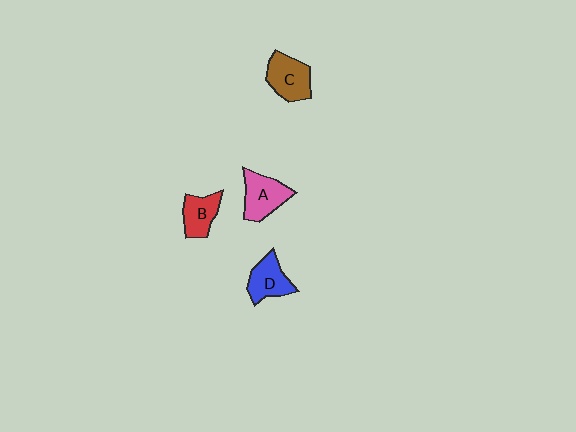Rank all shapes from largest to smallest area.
From largest to smallest: A (pink), C (brown), D (blue), B (red).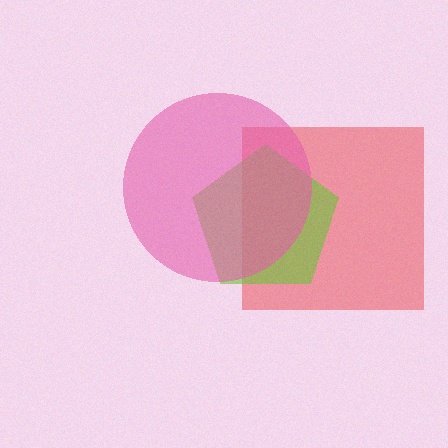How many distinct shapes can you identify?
There are 3 distinct shapes: a red square, a lime pentagon, a pink circle.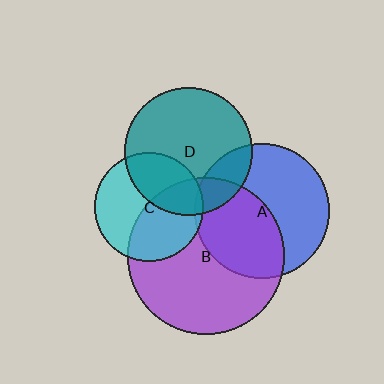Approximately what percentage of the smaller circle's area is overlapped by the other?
Approximately 20%.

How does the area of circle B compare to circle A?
Approximately 1.4 times.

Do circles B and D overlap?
Yes.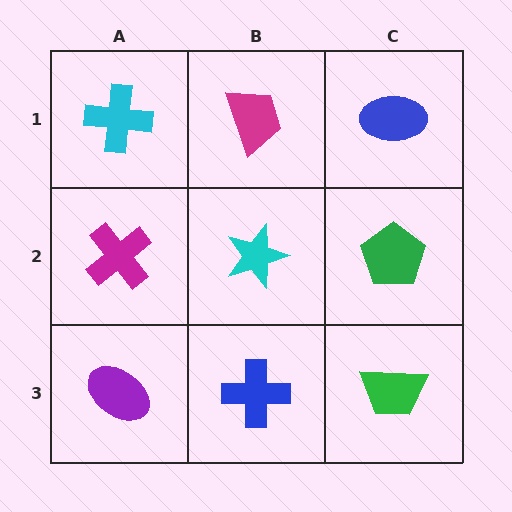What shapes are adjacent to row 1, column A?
A magenta cross (row 2, column A), a magenta trapezoid (row 1, column B).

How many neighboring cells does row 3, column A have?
2.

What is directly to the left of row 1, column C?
A magenta trapezoid.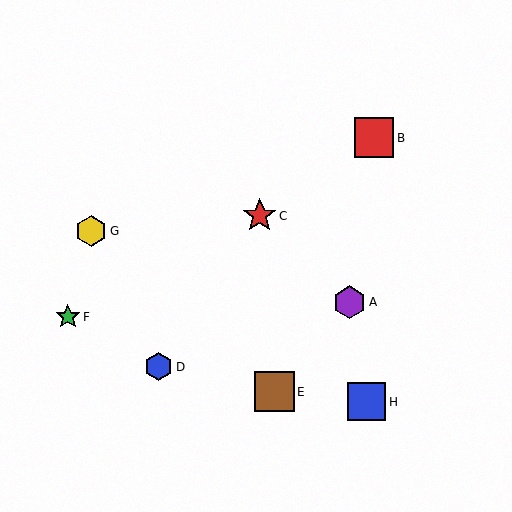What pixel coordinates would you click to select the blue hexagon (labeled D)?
Click at (159, 367) to select the blue hexagon D.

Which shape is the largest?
The brown square (labeled E) is the largest.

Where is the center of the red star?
The center of the red star is at (260, 216).